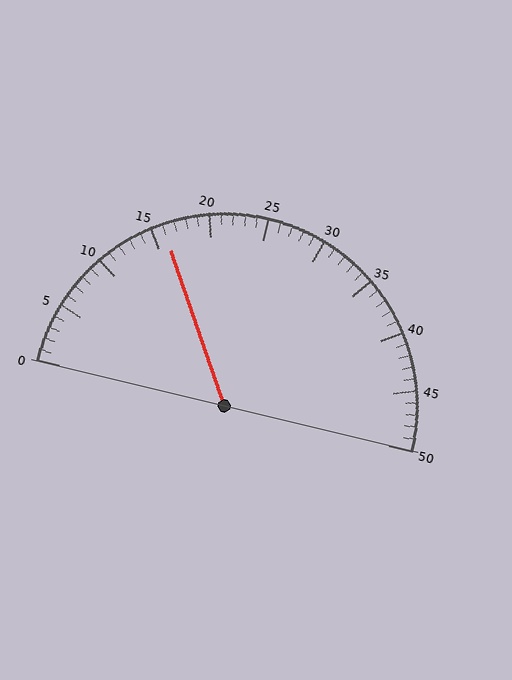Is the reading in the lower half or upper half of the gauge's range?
The reading is in the lower half of the range (0 to 50).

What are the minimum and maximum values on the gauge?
The gauge ranges from 0 to 50.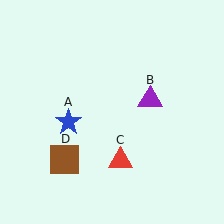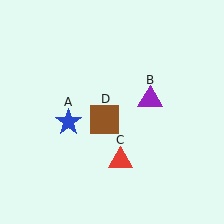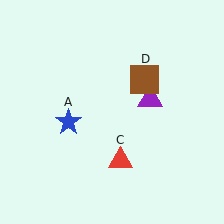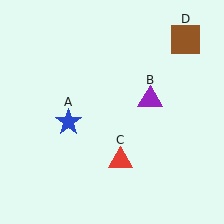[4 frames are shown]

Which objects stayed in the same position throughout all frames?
Blue star (object A) and purple triangle (object B) and red triangle (object C) remained stationary.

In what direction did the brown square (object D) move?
The brown square (object D) moved up and to the right.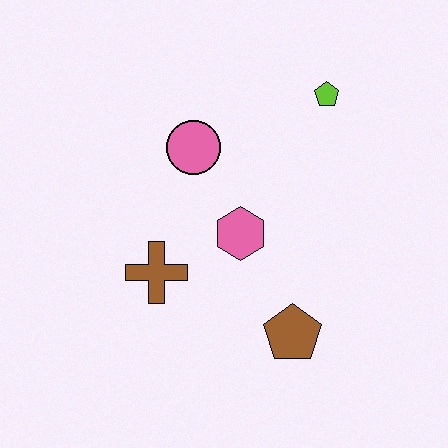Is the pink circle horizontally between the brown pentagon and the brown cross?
Yes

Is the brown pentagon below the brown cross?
Yes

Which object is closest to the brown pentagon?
The pink hexagon is closest to the brown pentagon.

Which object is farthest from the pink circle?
The brown pentagon is farthest from the pink circle.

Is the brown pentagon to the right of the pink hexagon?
Yes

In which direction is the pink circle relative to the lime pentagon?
The pink circle is to the left of the lime pentagon.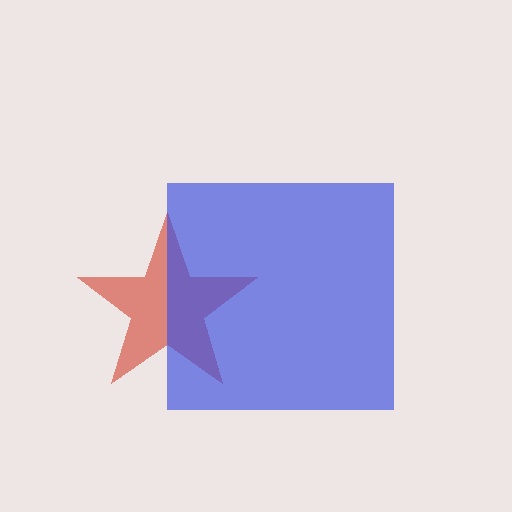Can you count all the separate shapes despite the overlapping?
Yes, there are 2 separate shapes.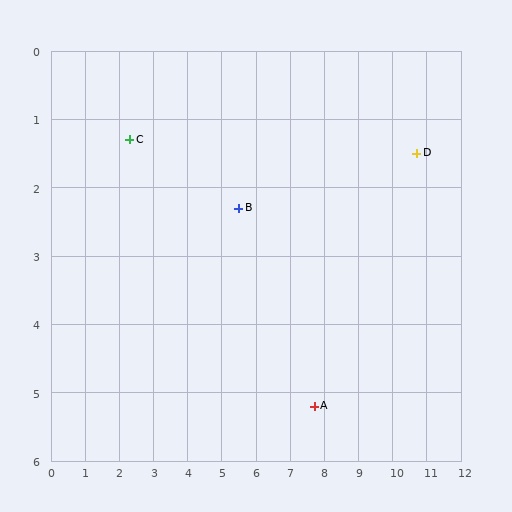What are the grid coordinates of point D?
Point D is at approximately (10.7, 1.5).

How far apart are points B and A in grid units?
Points B and A are about 3.6 grid units apart.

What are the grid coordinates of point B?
Point B is at approximately (5.5, 2.3).